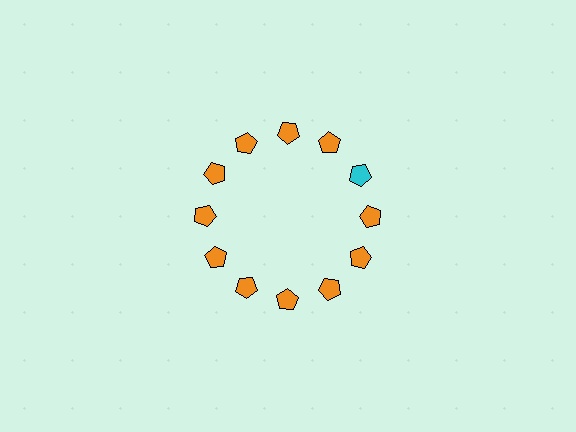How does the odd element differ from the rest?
It has a different color: cyan instead of orange.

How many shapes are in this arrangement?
There are 12 shapes arranged in a ring pattern.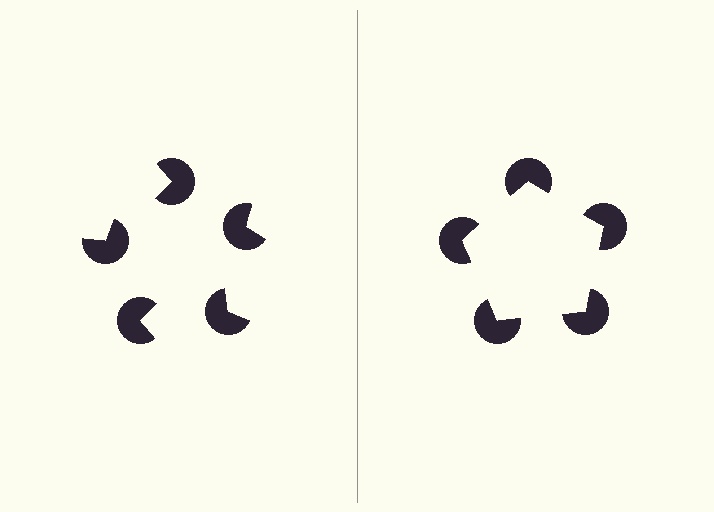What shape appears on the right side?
An illusory pentagon.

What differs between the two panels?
The pac-man discs are positioned identically on both sides; only the wedge orientations differ. On the right they align to a pentagon; on the left they are misaligned.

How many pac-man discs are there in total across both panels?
10 — 5 on each side.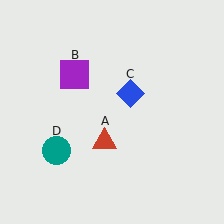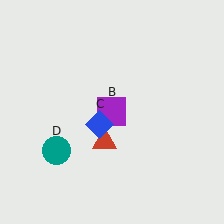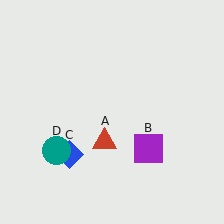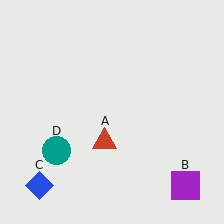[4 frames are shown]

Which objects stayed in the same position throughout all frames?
Red triangle (object A) and teal circle (object D) remained stationary.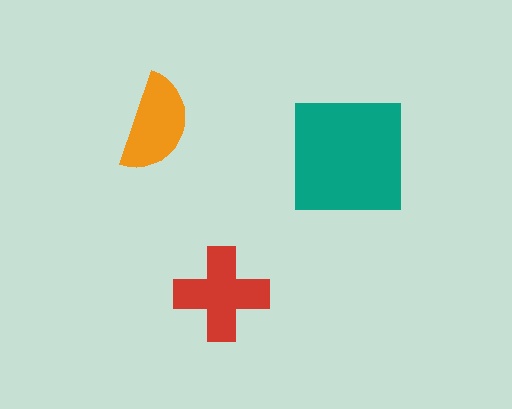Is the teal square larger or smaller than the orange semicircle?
Larger.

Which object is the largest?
The teal square.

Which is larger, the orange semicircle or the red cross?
The red cross.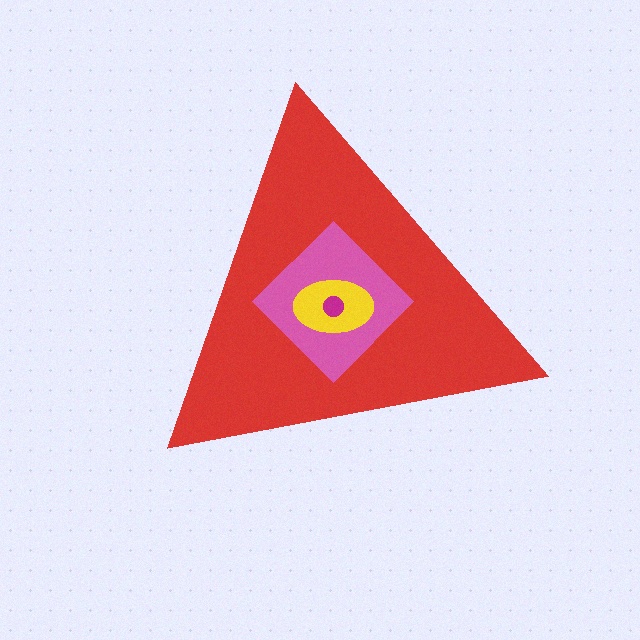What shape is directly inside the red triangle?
The pink diamond.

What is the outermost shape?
The red triangle.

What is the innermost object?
The magenta circle.